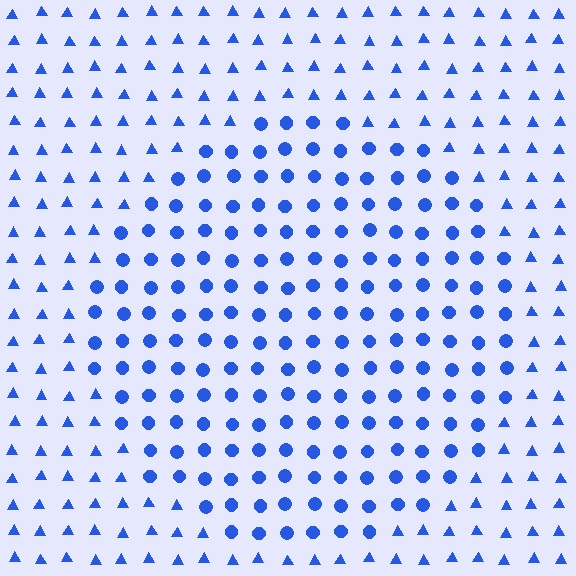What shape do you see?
I see a circle.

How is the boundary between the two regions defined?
The boundary is defined by a change in element shape: circles inside vs. triangles outside. All elements share the same color and spacing.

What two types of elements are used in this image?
The image uses circles inside the circle region and triangles outside it.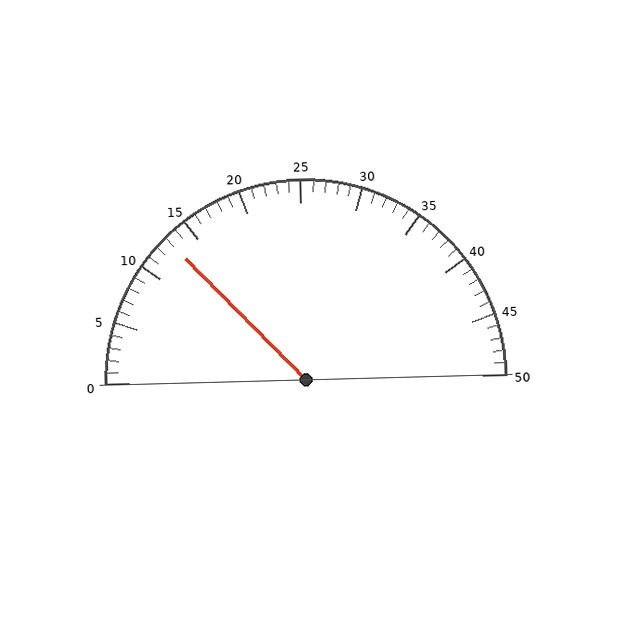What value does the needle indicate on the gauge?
The needle indicates approximately 13.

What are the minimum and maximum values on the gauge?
The gauge ranges from 0 to 50.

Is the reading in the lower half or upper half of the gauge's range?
The reading is in the lower half of the range (0 to 50).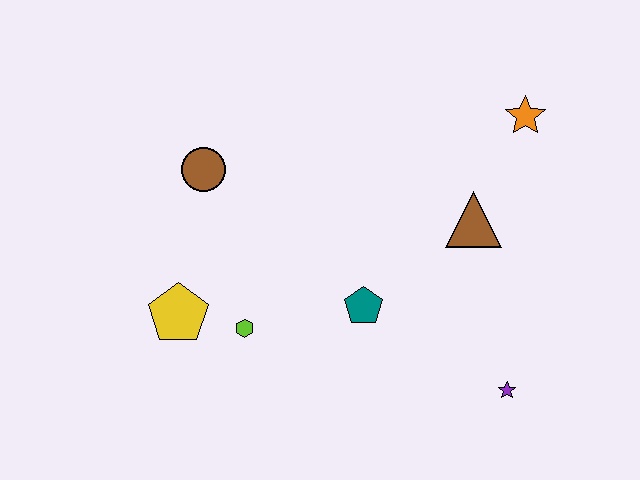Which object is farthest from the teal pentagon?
The orange star is farthest from the teal pentagon.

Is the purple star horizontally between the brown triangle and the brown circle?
No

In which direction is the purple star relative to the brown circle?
The purple star is to the right of the brown circle.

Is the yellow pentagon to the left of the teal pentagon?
Yes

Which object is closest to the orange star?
The brown triangle is closest to the orange star.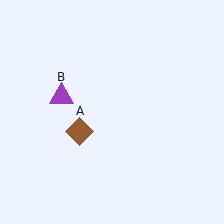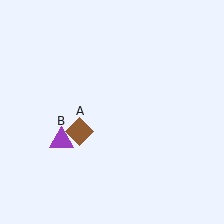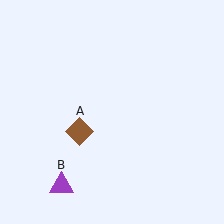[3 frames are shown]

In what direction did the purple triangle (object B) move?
The purple triangle (object B) moved down.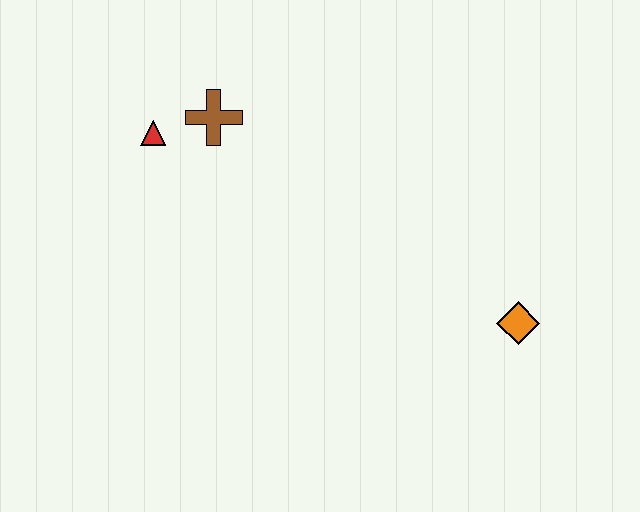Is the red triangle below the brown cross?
Yes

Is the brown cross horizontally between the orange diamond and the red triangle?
Yes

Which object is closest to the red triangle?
The brown cross is closest to the red triangle.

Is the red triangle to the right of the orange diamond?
No